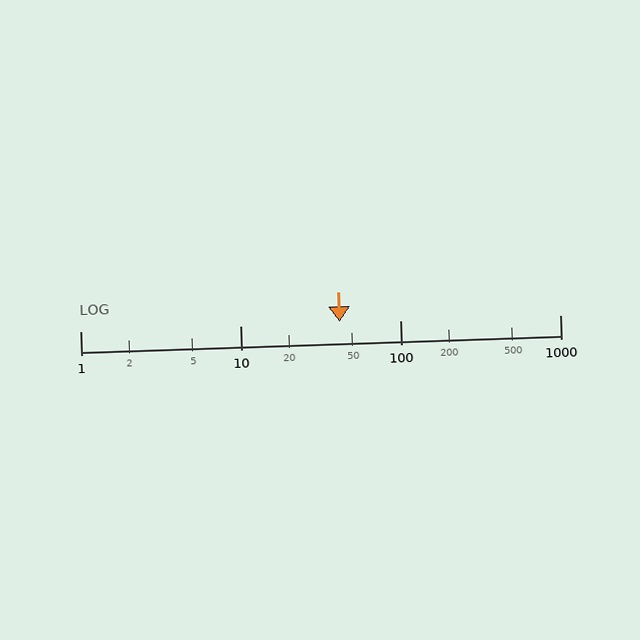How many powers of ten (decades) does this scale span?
The scale spans 3 decades, from 1 to 1000.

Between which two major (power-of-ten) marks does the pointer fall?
The pointer is between 10 and 100.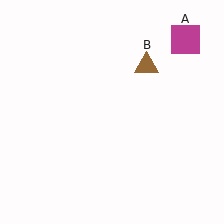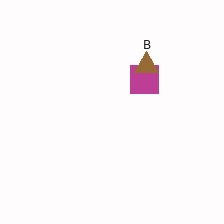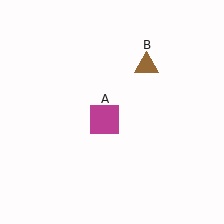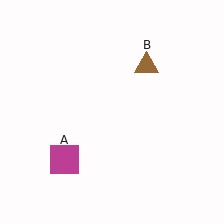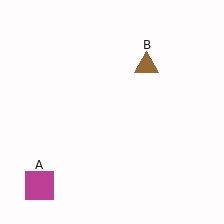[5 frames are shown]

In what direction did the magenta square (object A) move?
The magenta square (object A) moved down and to the left.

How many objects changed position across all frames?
1 object changed position: magenta square (object A).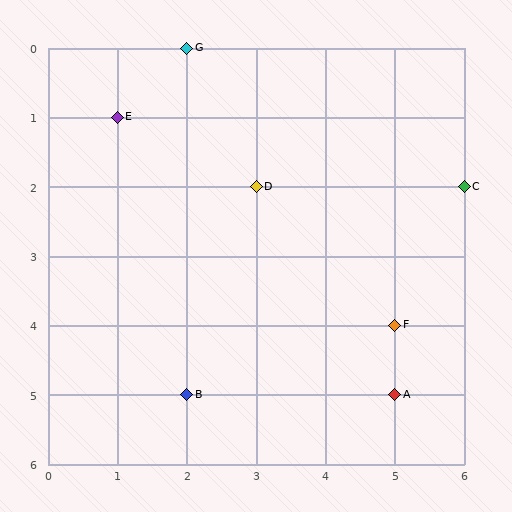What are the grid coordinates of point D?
Point D is at grid coordinates (3, 2).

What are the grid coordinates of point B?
Point B is at grid coordinates (2, 5).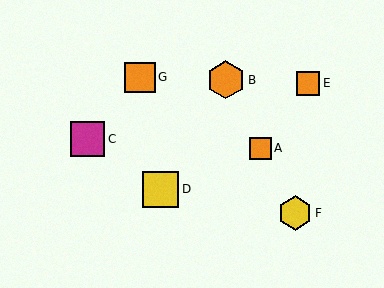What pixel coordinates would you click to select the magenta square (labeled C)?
Click at (88, 139) to select the magenta square C.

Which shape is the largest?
The orange hexagon (labeled B) is the largest.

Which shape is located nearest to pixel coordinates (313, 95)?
The orange square (labeled E) at (308, 83) is nearest to that location.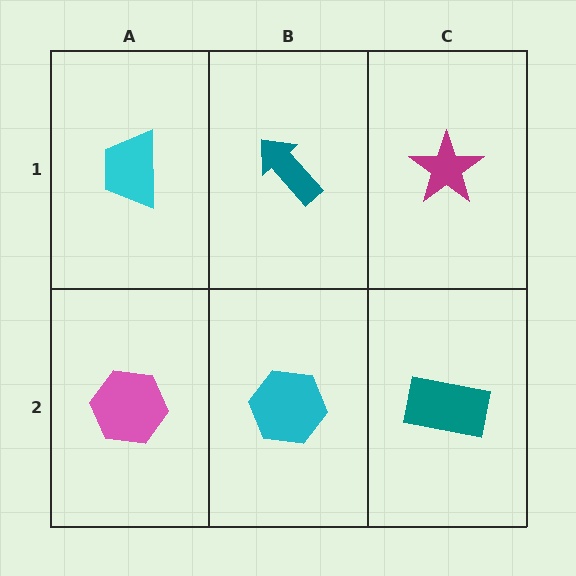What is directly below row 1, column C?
A teal rectangle.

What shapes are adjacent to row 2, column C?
A magenta star (row 1, column C), a cyan hexagon (row 2, column B).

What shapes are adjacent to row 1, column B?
A cyan hexagon (row 2, column B), a cyan trapezoid (row 1, column A), a magenta star (row 1, column C).